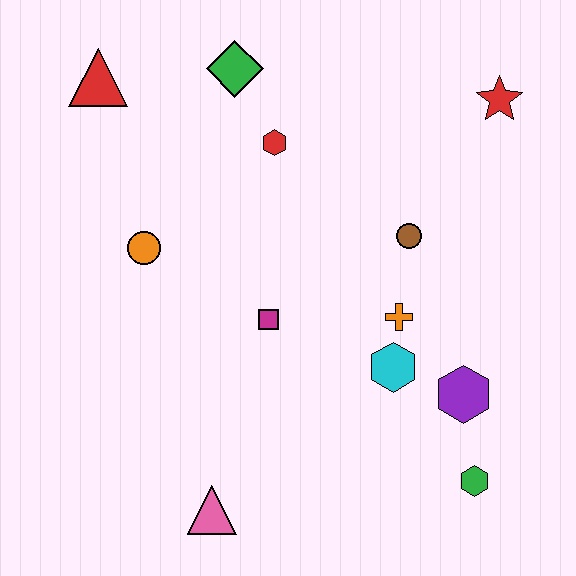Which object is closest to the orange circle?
The magenta square is closest to the orange circle.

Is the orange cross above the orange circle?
No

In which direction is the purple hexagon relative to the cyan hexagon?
The purple hexagon is to the right of the cyan hexagon.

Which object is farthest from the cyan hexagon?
The red triangle is farthest from the cyan hexagon.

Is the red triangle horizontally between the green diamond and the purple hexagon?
No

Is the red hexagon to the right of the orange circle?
Yes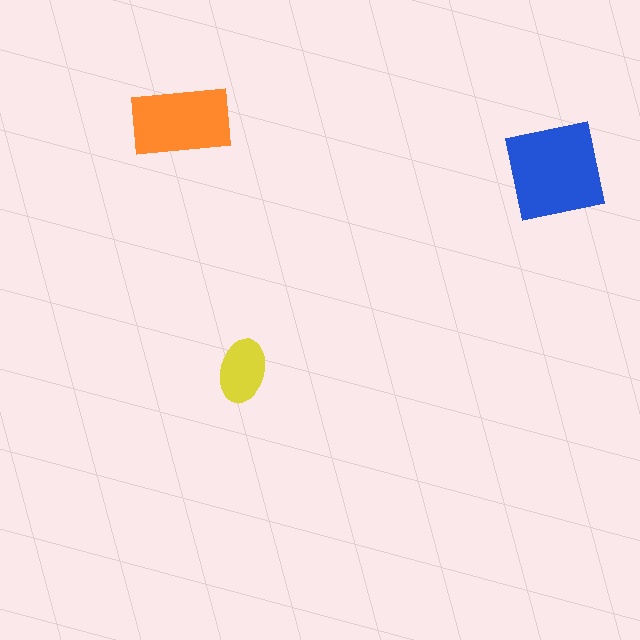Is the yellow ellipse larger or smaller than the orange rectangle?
Smaller.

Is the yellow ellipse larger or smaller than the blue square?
Smaller.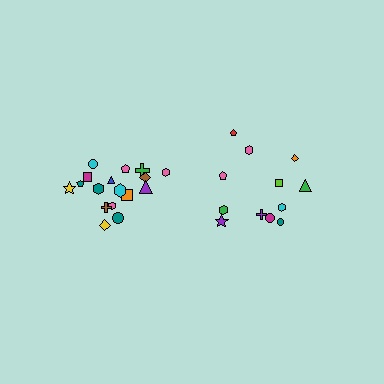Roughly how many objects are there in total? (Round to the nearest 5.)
Roughly 30 objects in total.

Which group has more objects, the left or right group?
The left group.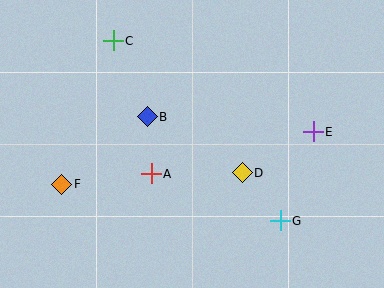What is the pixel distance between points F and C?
The distance between F and C is 152 pixels.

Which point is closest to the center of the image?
Point A at (151, 174) is closest to the center.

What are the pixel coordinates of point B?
Point B is at (147, 117).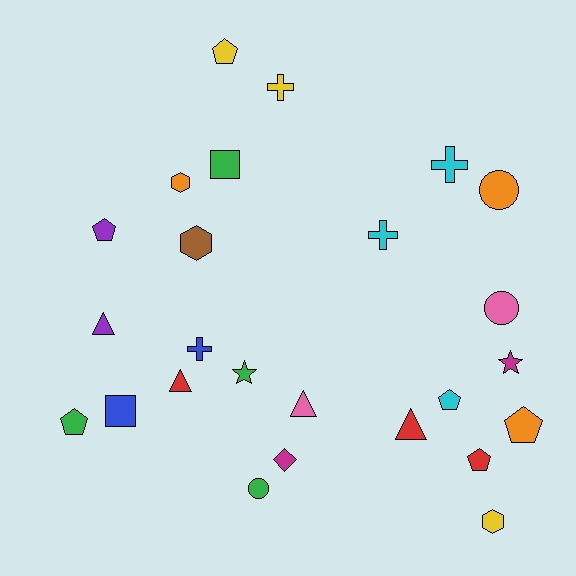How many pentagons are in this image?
There are 6 pentagons.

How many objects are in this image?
There are 25 objects.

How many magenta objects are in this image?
There are 2 magenta objects.